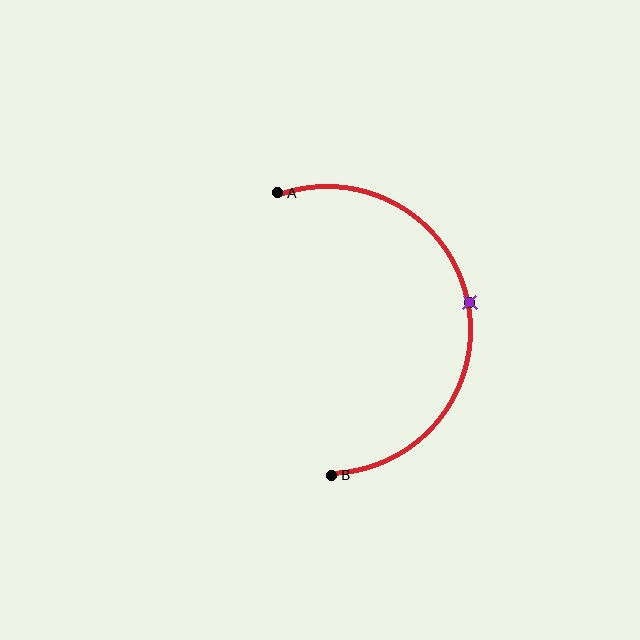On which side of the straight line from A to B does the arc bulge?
The arc bulges to the right of the straight line connecting A and B.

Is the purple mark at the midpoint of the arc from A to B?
Yes. The purple mark lies on the arc at equal arc-length from both A and B — it is the arc midpoint.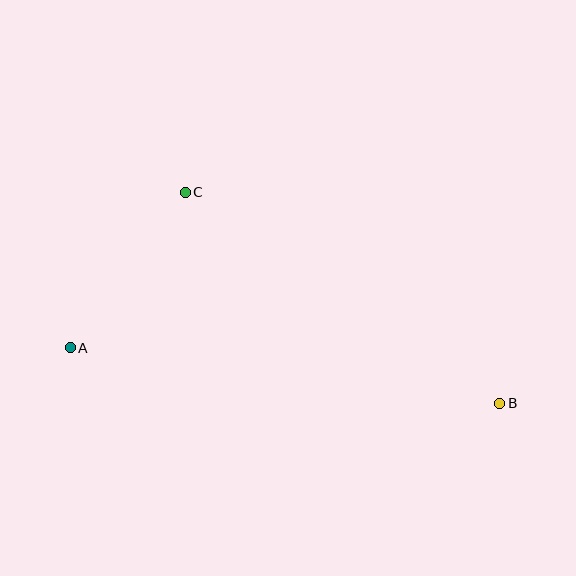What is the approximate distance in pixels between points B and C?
The distance between B and C is approximately 379 pixels.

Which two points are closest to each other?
Points A and C are closest to each other.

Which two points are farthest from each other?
Points A and B are farthest from each other.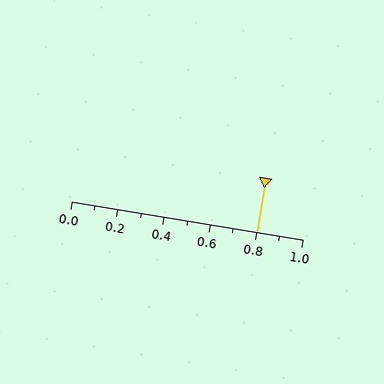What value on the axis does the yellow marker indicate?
The marker indicates approximately 0.8.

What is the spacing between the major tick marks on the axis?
The major ticks are spaced 0.2 apart.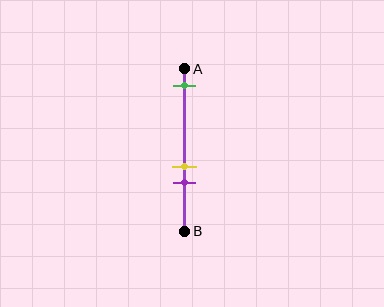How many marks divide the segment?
There are 3 marks dividing the segment.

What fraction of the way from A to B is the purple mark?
The purple mark is approximately 70% (0.7) of the way from A to B.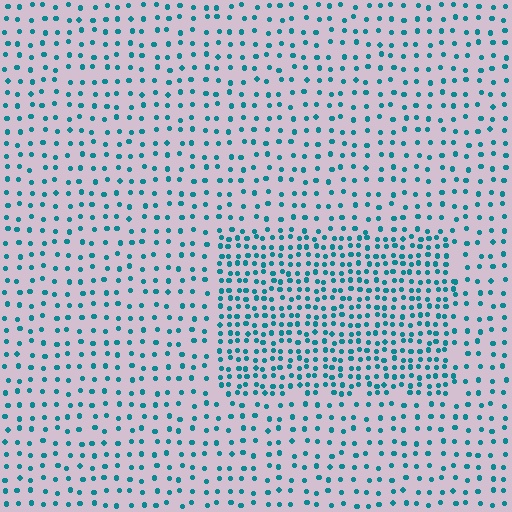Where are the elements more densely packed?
The elements are more densely packed inside the rectangle boundary.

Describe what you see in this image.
The image contains small teal elements arranged at two different densities. A rectangle-shaped region is visible where the elements are more densely packed than the surrounding area.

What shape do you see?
I see a rectangle.